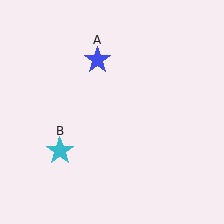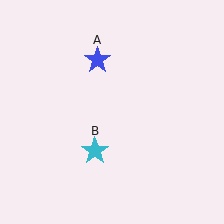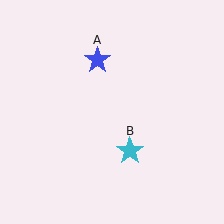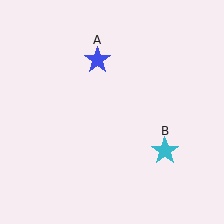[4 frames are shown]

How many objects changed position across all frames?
1 object changed position: cyan star (object B).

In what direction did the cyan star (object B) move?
The cyan star (object B) moved right.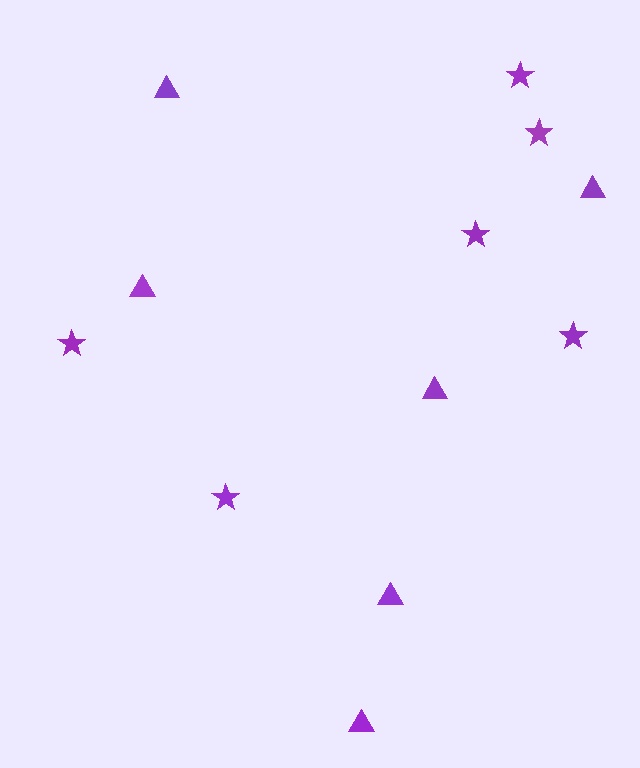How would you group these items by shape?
There are 2 groups: one group of triangles (6) and one group of stars (6).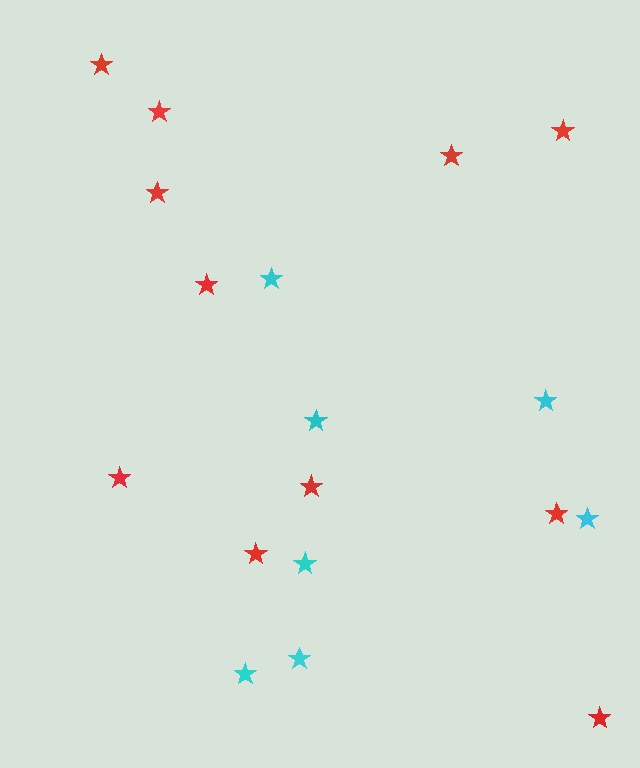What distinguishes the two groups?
There are 2 groups: one group of cyan stars (7) and one group of red stars (11).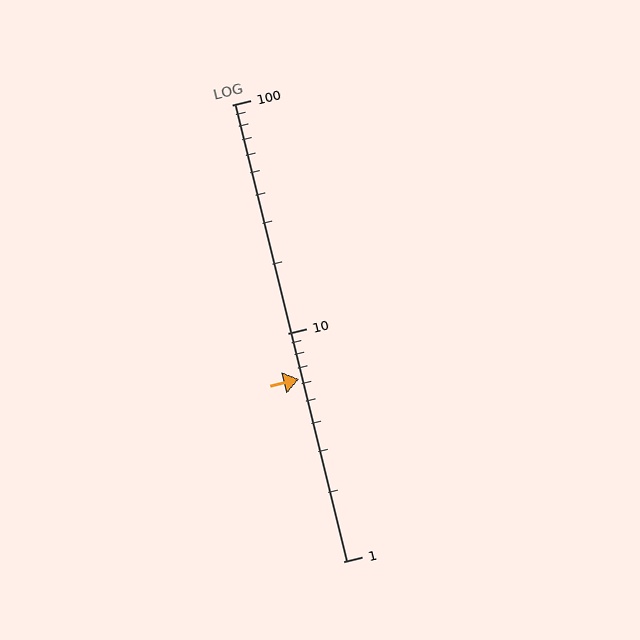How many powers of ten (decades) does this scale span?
The scale spans 2 decades, from 1 to 100.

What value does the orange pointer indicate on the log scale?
The pointer indicates approximately 6.3.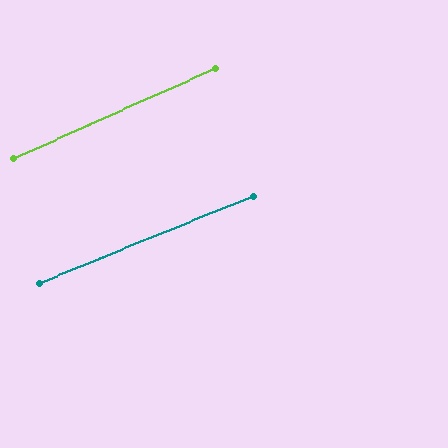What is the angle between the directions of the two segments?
Approximately 2 degrees.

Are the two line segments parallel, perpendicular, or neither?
Parallel — their directions differ by only 1.6°.